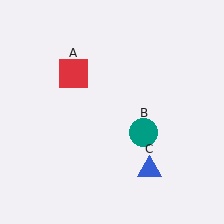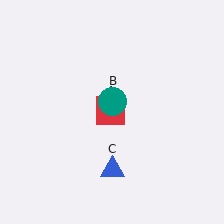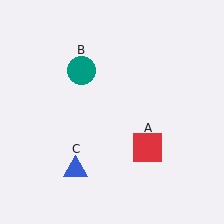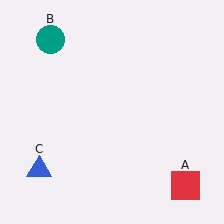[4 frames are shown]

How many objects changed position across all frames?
3 objects changed position: red square (object A), teal circle (object B), blue triangle (object C).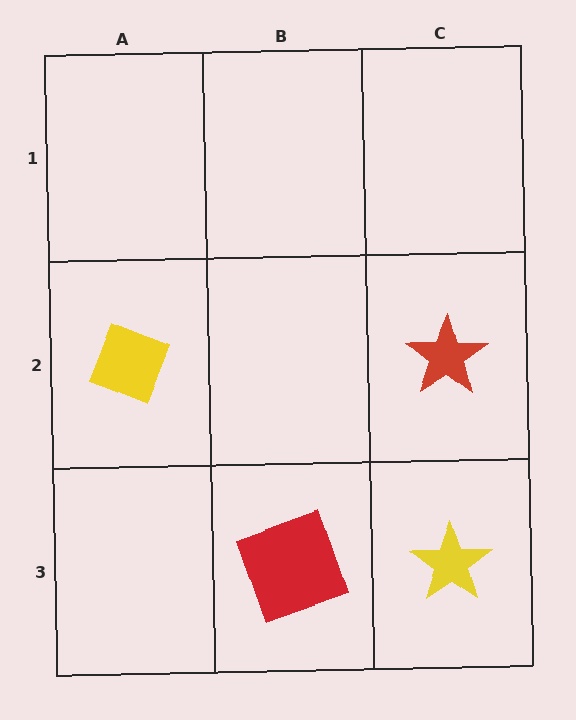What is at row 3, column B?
A red square.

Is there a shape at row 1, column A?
No, that cell is empty.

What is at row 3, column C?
A yellow star.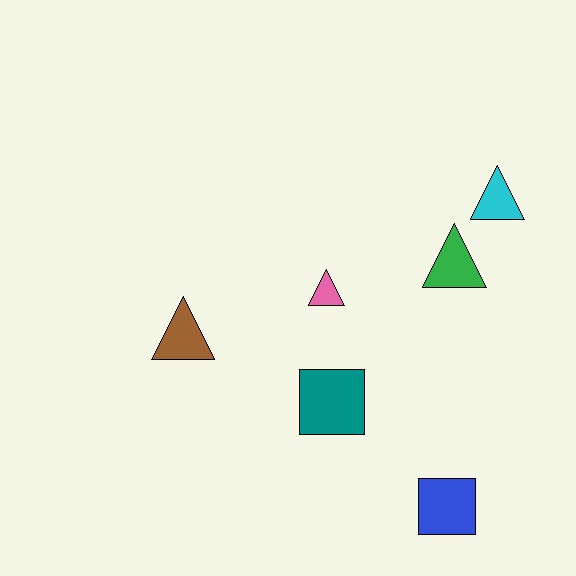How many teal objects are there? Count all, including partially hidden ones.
There is 1 teal object.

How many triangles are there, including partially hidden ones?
There are 4 triangles.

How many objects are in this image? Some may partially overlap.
There are 6 objects.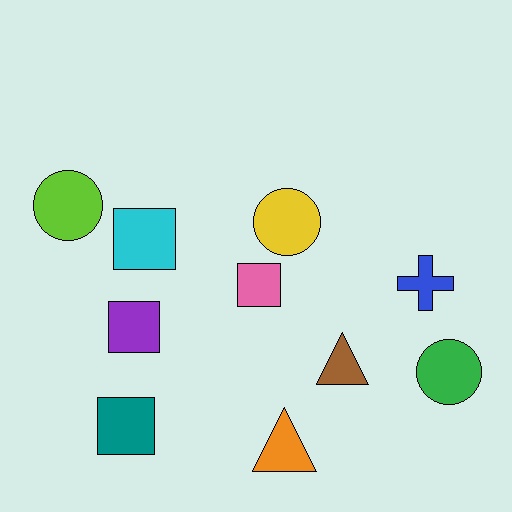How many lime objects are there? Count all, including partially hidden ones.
There is 1 lime object.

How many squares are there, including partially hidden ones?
There are 4 squares.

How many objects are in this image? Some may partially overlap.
There are 10 objects.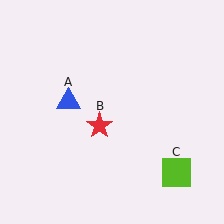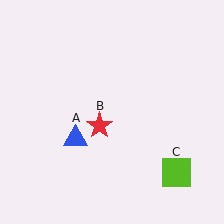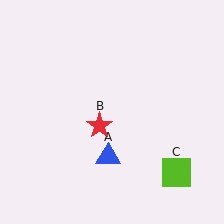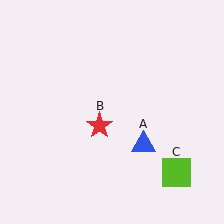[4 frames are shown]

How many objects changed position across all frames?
1 object changed position: blue triangle (object A).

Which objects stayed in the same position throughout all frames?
Red star (object B) and lime square (object C) remained stationary.